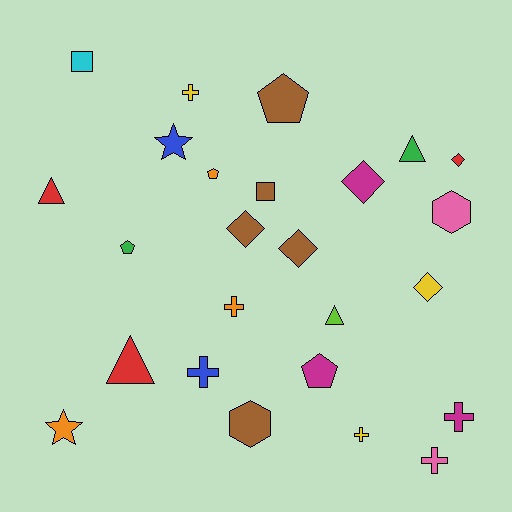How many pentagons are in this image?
There are 4 pentagons.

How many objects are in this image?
There are 25 objects.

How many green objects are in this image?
There are 2 green objects.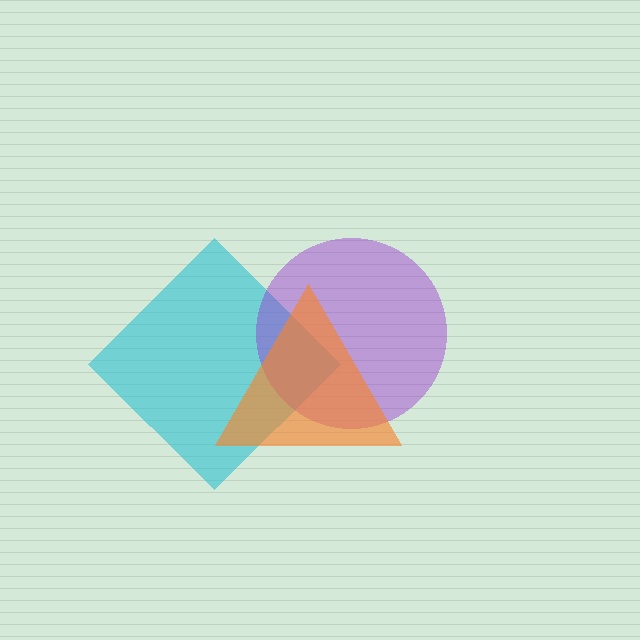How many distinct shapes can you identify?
There are 3 distinct shapes: a cyan diamond, a purple circle, an orange triangle.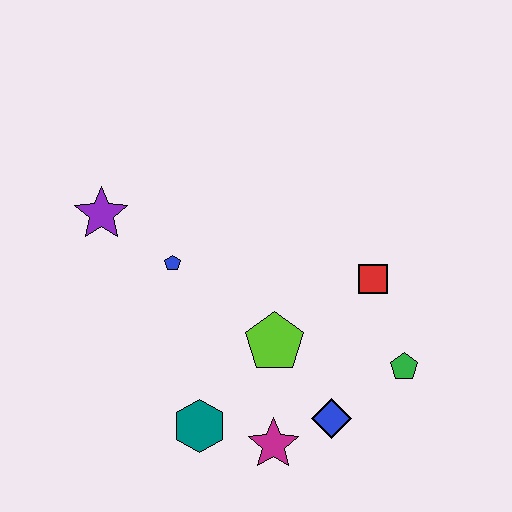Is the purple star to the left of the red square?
Yes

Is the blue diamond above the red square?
No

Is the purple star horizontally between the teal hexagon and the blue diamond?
No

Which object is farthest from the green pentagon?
The purple star is farthest from the green pentagon.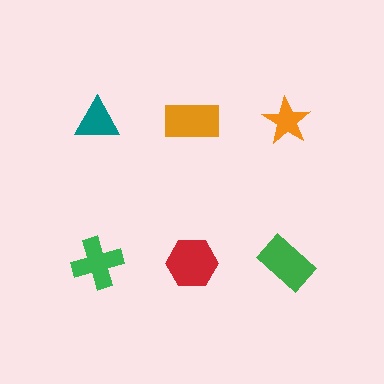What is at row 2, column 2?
A red hexagon.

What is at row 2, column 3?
A green rectangle.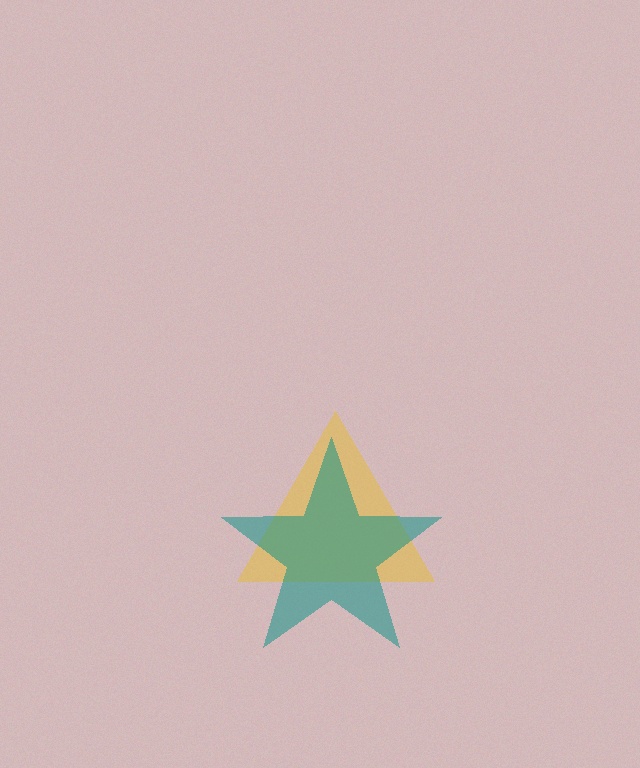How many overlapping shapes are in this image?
There are 2 overlapping shapes in the image.